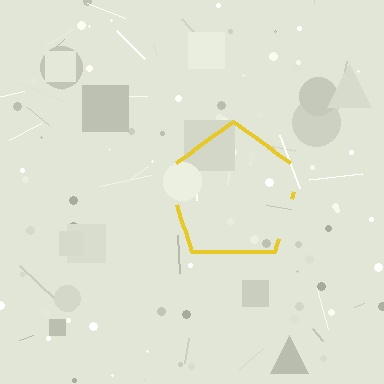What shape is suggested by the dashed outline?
The dashed outline suggests a pentagon.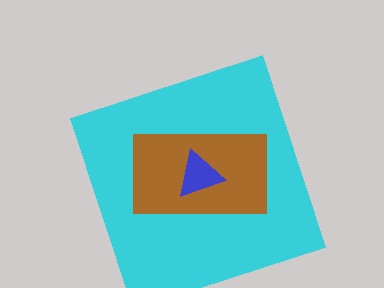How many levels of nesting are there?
3.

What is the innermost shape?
The blue triangle.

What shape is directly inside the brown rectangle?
The blue triangle.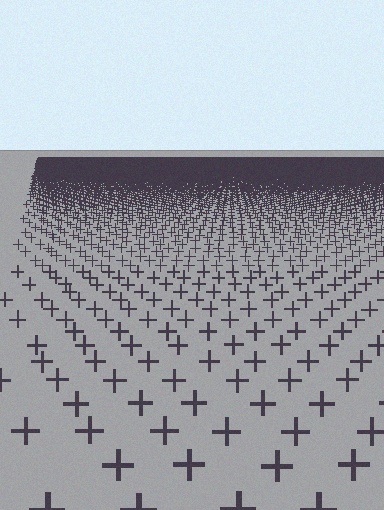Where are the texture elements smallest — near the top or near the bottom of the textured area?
Near the top.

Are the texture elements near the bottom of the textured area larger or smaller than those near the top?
Larger. Near the bottom, elements are closer to the viewer and appear at a bigger on-screen size.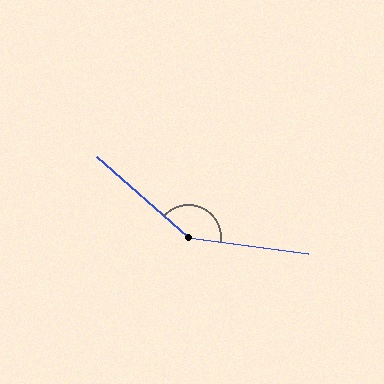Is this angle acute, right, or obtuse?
It is obtuse.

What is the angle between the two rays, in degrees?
Approximately 146 degrees.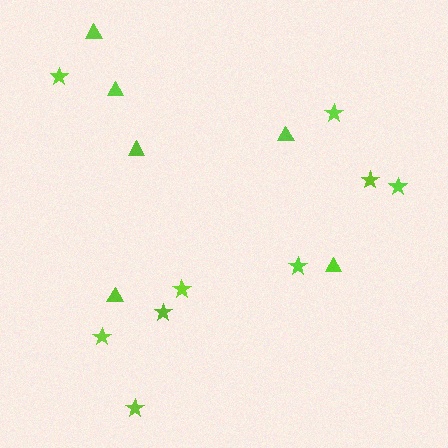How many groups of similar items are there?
There are 2 groups: one group of stars (9) and one group of triangles (6).